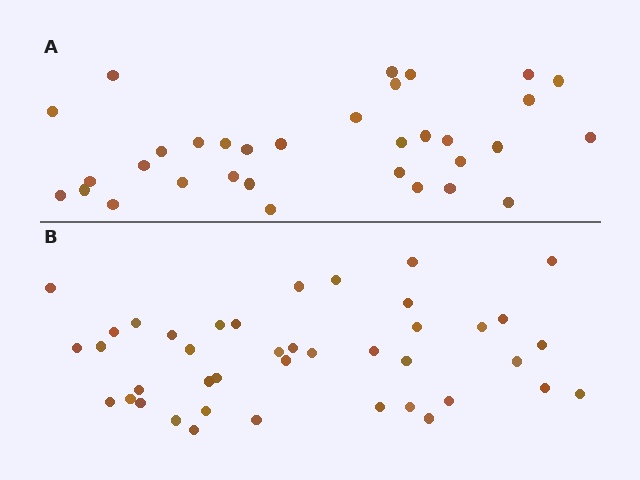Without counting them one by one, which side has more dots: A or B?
Region B (the bottom region) has more dots.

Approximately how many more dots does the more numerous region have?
Region B has roughly 8 or so more dots than region A.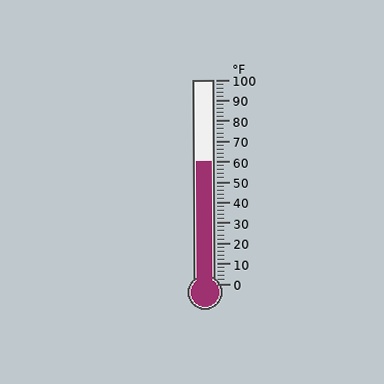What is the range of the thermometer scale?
The thermometer scale ranges from 0°F to 100°F.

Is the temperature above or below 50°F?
The temperature is above 50°F.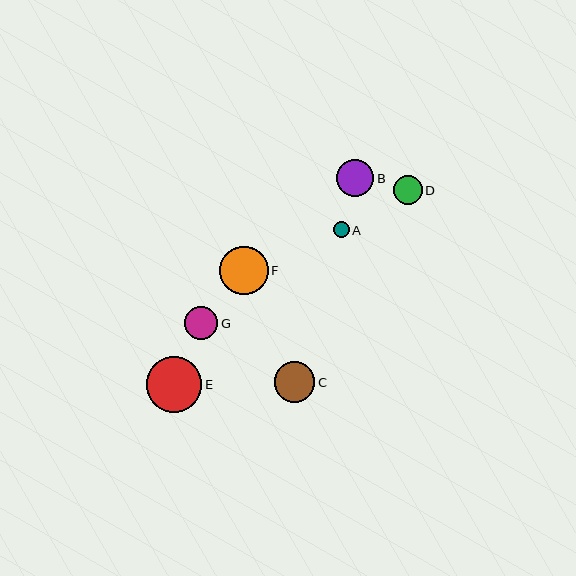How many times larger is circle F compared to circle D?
Circle F is approximately 1.7 times the size of circle D.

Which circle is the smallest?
Circle A is the smallest with a size of approximately 16 pixels.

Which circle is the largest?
Circle E is the largest with a size of approximately 55 pixels.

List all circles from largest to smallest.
From largest to smallest: E, F, C, B, G, D, A.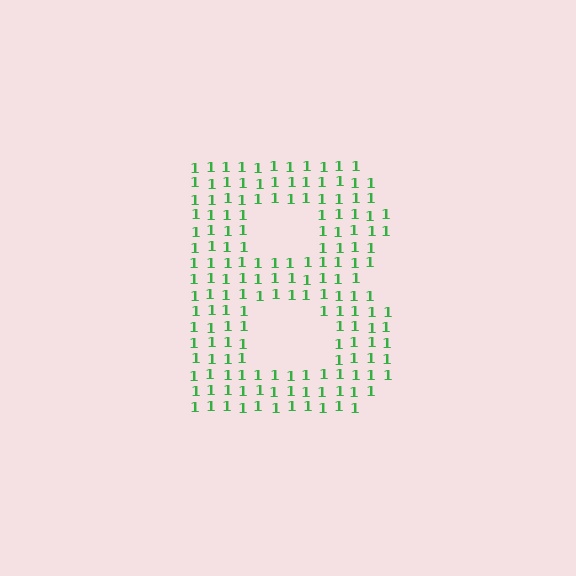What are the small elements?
The small elements are digit 1's.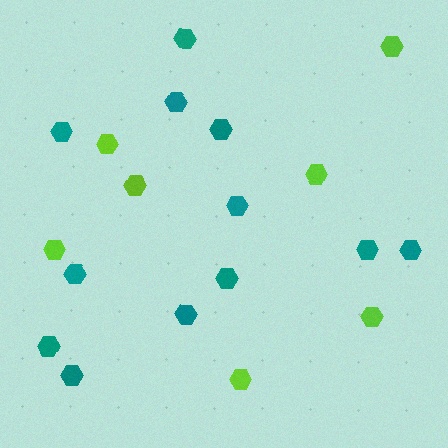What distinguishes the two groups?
There are 2 groups: one group of lime hexagons (7) and one group of teal hexagons (12).